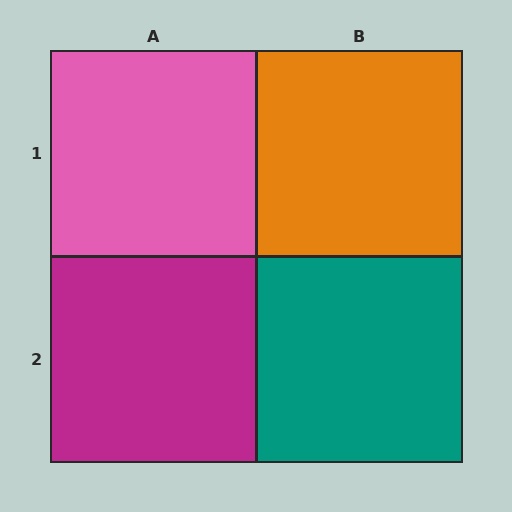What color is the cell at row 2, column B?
Teal.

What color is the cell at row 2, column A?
Magenta.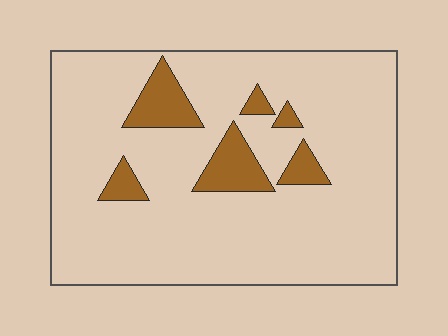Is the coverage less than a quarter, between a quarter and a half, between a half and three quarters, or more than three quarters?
Less than a quarter.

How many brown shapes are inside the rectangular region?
6.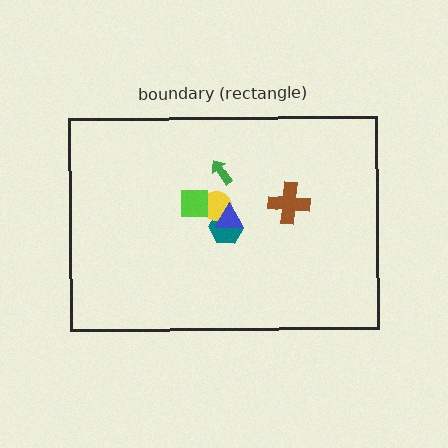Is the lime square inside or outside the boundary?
Inside.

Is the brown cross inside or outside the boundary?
Inside.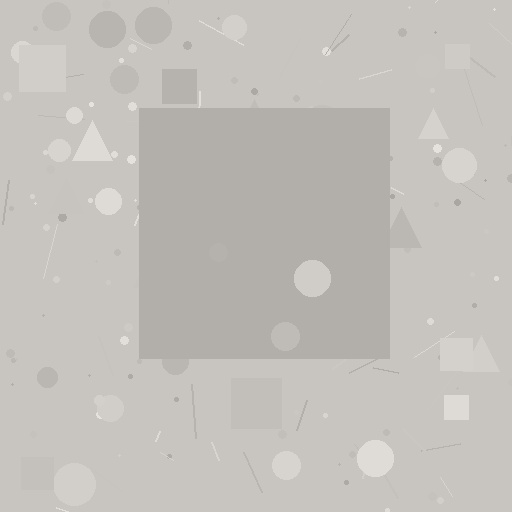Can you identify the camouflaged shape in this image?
The camouflaged shape is a square.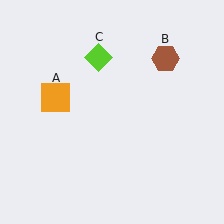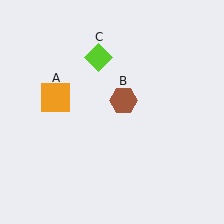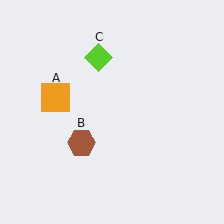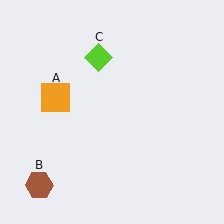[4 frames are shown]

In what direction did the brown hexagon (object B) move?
The brown hexagon (object B) moved down and to the left.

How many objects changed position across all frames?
1 object changed position: brown hexagon (object B).